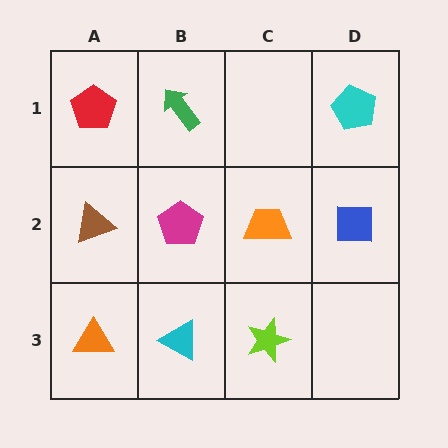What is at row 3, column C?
A lime star.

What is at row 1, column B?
A green arrow.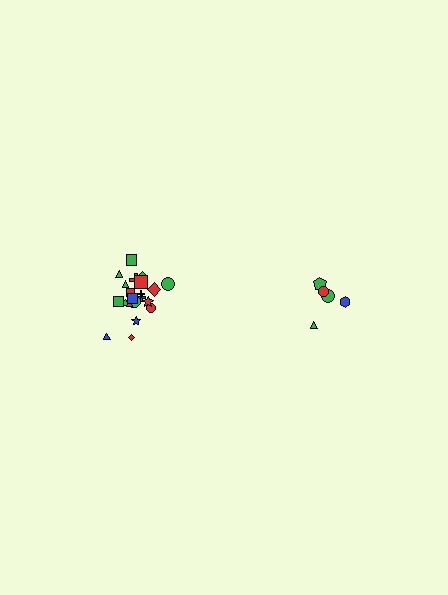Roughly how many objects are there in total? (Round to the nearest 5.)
Roughly 25 objects in total.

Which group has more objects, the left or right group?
The left group.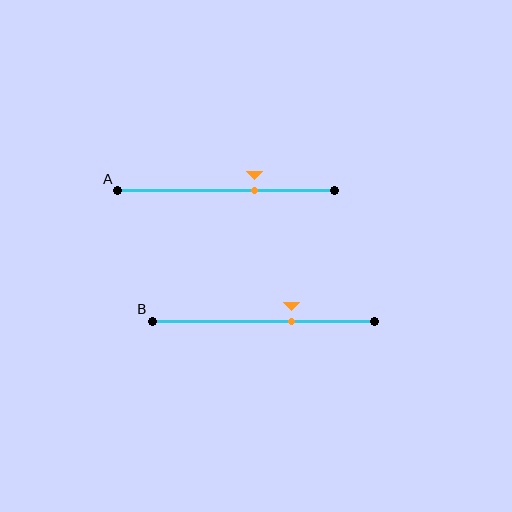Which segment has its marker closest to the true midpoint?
Segment B has its marker closest to the true midpoint.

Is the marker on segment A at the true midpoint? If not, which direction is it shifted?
No, the marker on segment A is shifted to the right by about 13% of the segment length.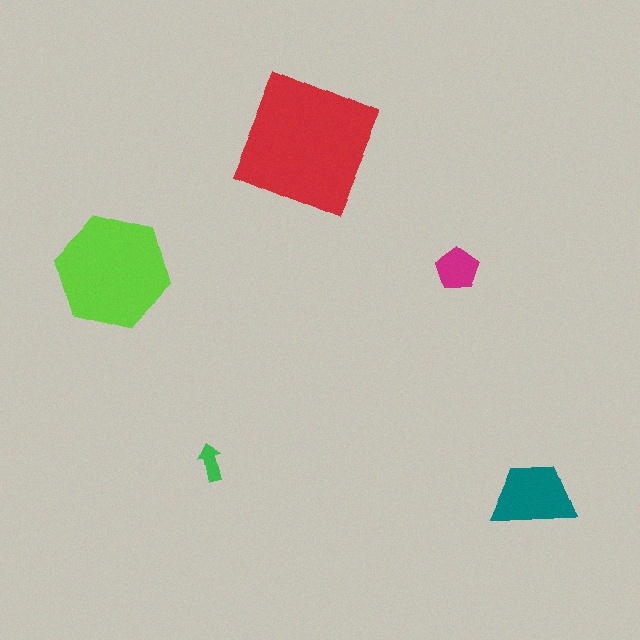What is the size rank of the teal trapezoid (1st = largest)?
3rd.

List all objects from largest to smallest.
The red square, the lime hexagon, the teal trapezoid, the magenta pentagon, the green arrow.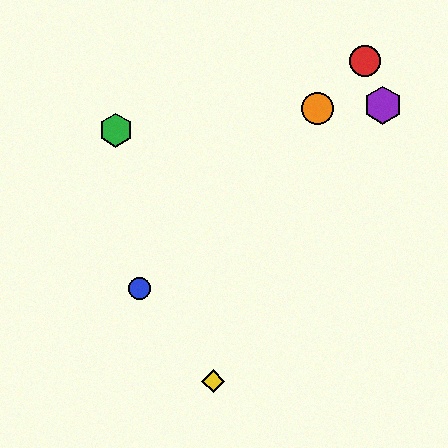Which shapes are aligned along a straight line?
The red circle, the blue circle, the orange circle are aligned along a straight line.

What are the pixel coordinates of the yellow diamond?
The yellow diamond is at (213, 381).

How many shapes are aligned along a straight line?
3 shapes (the red circle, the blue circle, the orange circle) are aligned along a straight line.